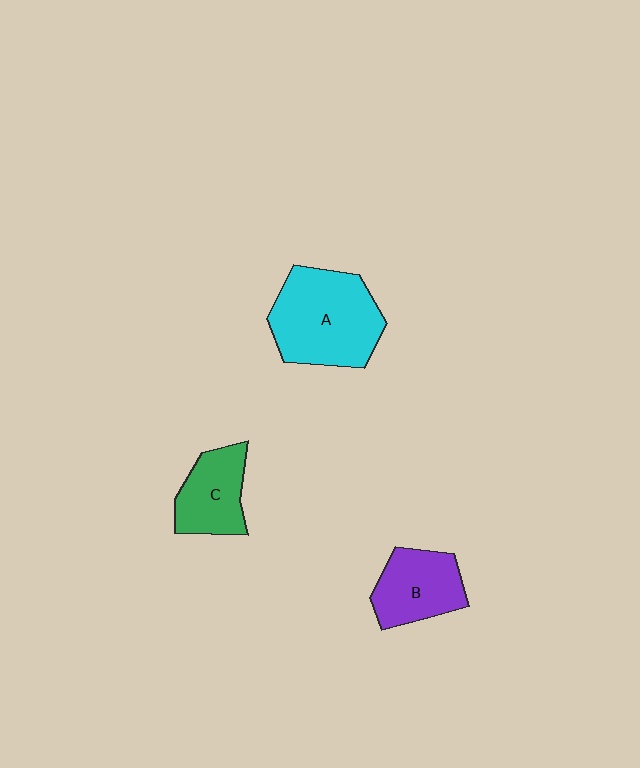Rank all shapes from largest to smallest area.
From largest to smallest: A (cyan), B (purple), C (green).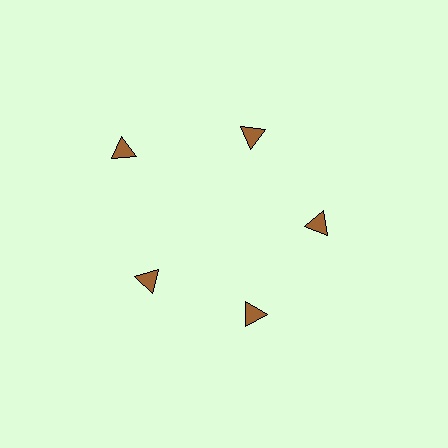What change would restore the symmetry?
The symmetry would be restored by moving it inward, back onto the ring so that all 5 triangles sit at equal angles and equal distance from the center.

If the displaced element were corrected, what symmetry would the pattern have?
It would have 5-fold rotational symmetry — the pattern would map onto itself every 72 degrees.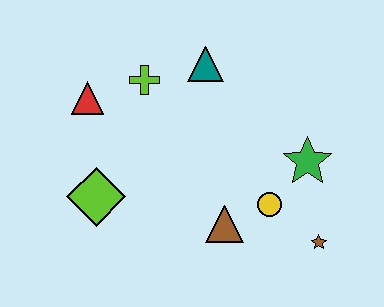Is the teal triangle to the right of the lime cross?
Yes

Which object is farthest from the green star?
The red triangle is farthest from the green star.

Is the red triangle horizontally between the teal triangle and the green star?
No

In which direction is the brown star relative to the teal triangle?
The brown star is below the teal triangle.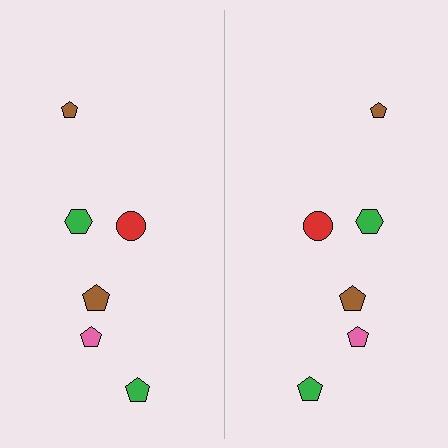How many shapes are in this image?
There are 12 shapes in this image.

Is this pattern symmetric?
Yes, this pattern has bilateral (reflection) symmetry.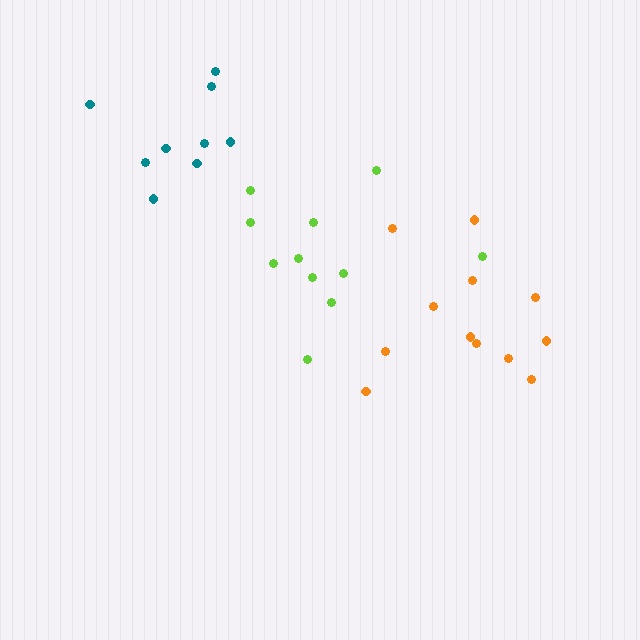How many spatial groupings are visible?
There are 3 spatial groupings.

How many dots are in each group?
Group 1: 11 dots, Group 2: 12 dots, Group 3: 9 dots (32 total).